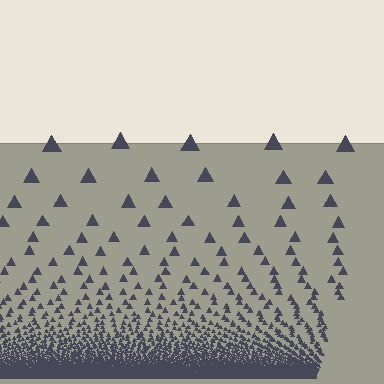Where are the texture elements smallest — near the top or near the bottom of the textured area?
Near the bottom.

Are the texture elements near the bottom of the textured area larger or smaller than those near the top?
Smaller. The gradient is inverted — elements near the bottom are smaller and denser.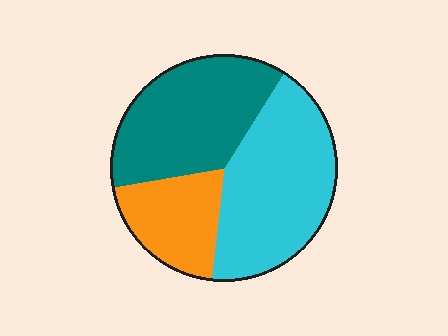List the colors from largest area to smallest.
From largest to smallest: cyan, teal, orange.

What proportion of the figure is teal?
Teal covers roughly 35% of the figure.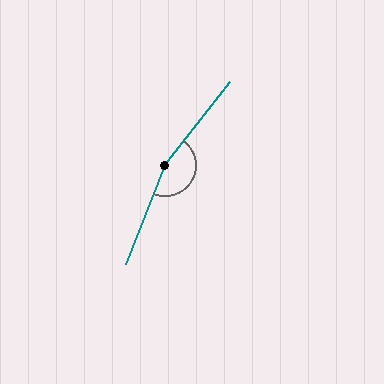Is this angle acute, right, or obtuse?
It is obtuse.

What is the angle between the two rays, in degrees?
Approximately 164 degrees.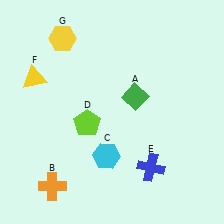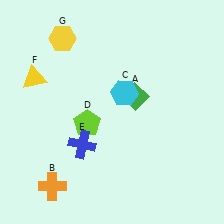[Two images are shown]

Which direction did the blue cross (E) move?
The blue cross (E) moved left.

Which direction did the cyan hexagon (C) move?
The cyan hexagon (C) moved up.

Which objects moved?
The objects that moved are: the cyan hexagon (C), the blue cross (E).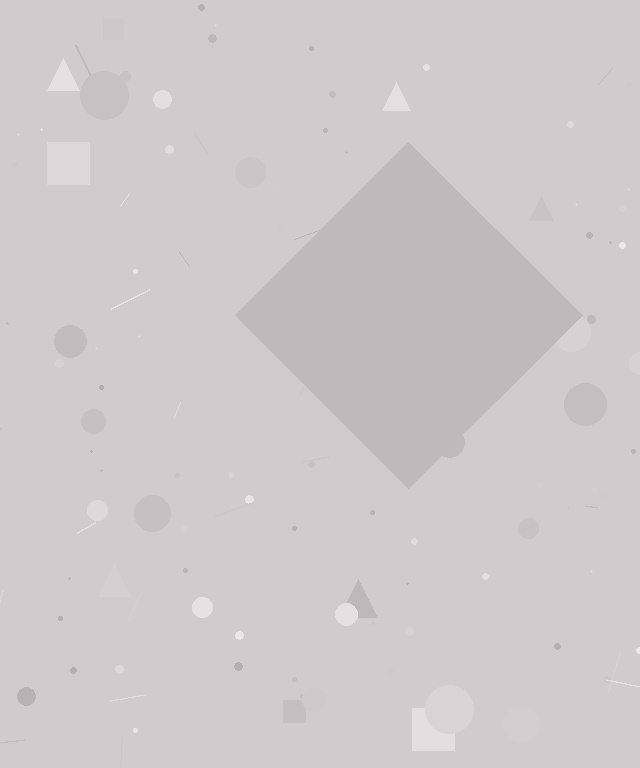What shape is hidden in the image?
A diamond is hidden in the image.